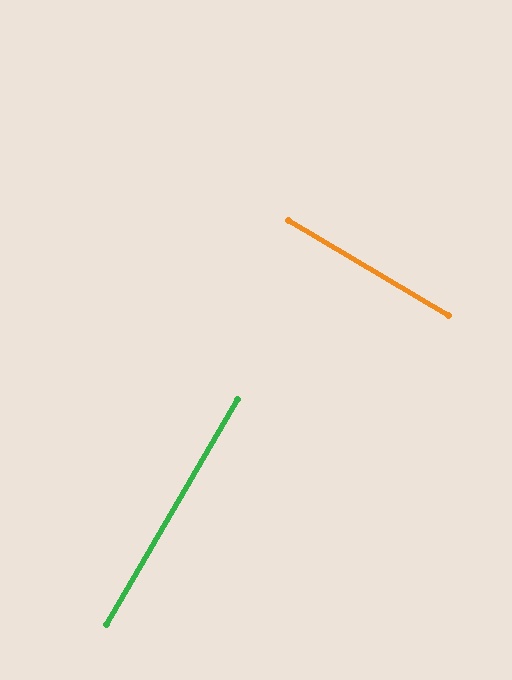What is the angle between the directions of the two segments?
Approximately 90 degrees.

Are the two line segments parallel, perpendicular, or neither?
Perpendicular — they meet at approximately 90°.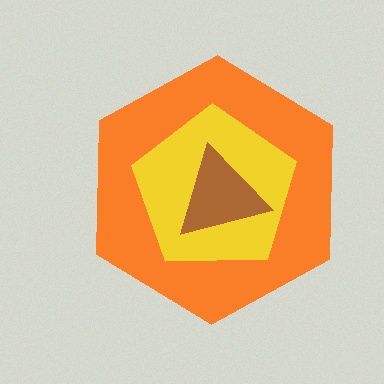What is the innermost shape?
The brown triangle.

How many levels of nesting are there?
3.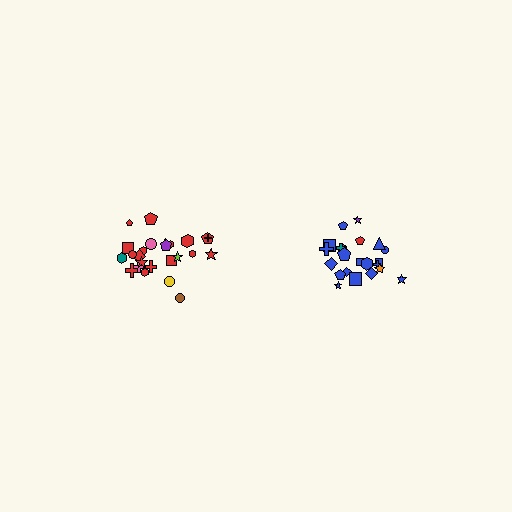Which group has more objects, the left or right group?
The left group.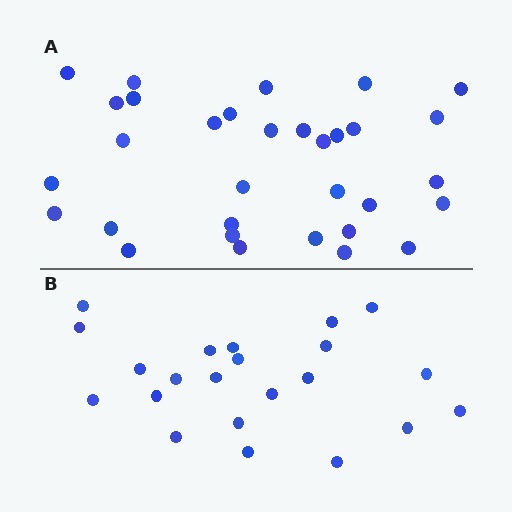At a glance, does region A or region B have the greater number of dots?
Region A (the top region) has more dots.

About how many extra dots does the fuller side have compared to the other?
Region A has roughly 10 or so more dots than region B.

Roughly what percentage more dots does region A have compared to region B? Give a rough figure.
About 45% more.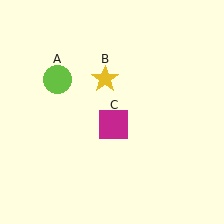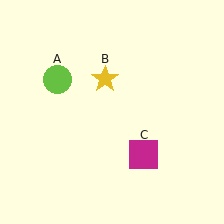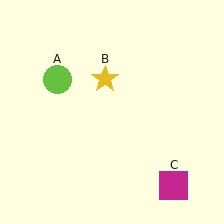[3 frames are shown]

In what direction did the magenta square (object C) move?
The magenta square (object C) moved down and to the right.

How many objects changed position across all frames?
1 object changed position: magenta square (object C).